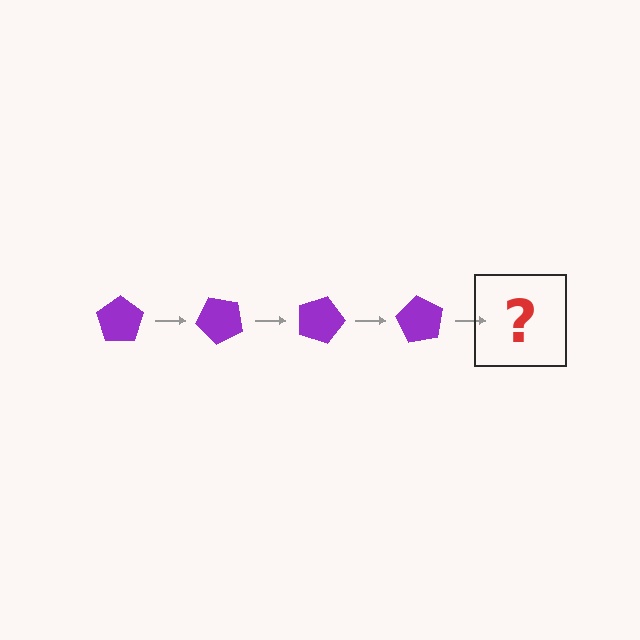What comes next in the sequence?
The next element should be a purple pentagon rotated 180 degrees.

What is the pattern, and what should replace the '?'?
The pattern is that the pentagon rotates 45 degrees each step. The '?' should be a purple pentagon rotated 180 degrees.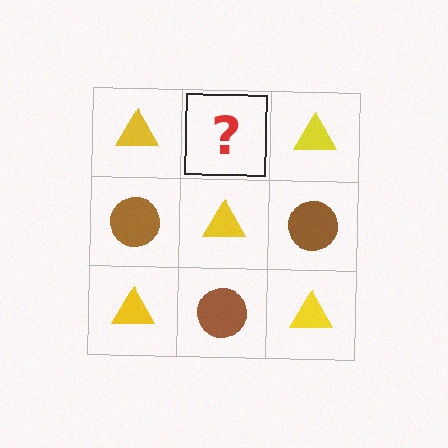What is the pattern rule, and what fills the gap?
The rule is that it alternates yellow triangle and brown circle in a checkerboard pattern. The gap should be filled with a brown circle.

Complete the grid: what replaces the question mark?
The question mark should be replaced with a brown circle.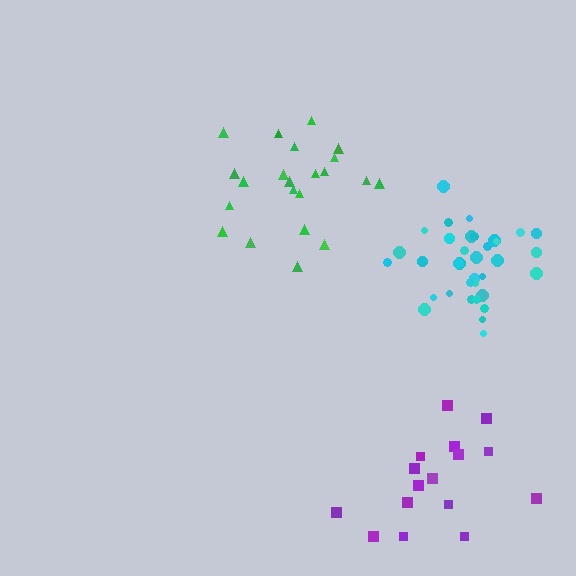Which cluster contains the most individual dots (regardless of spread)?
Cyan (35).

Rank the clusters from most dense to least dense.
cyan, green, purple.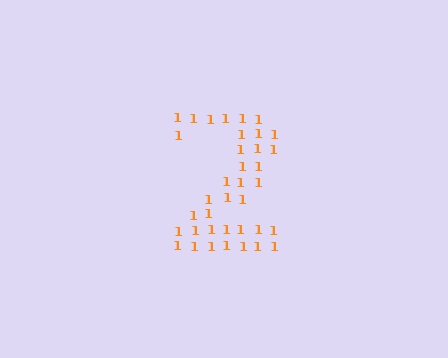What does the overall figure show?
The overall figure shows the digit 2.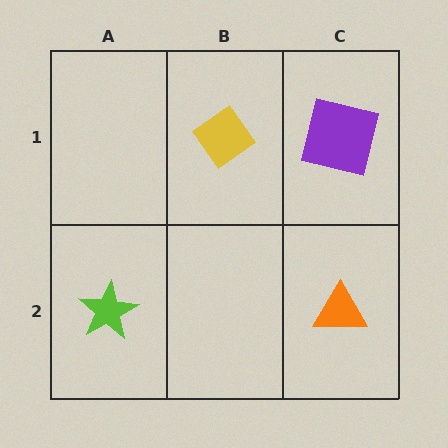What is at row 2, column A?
A lime star.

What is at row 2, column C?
An orange triangle.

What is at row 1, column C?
A purple square.